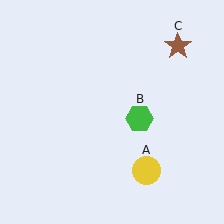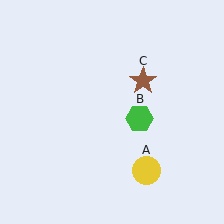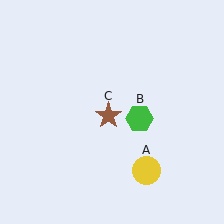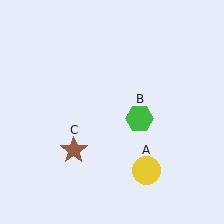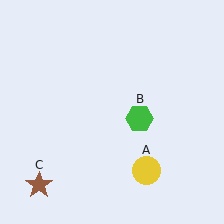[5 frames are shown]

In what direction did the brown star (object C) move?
The brown star (object C) moved down and to the left.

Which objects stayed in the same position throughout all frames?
Yellow circle (object A) and green hexagon (object B) remained stationary.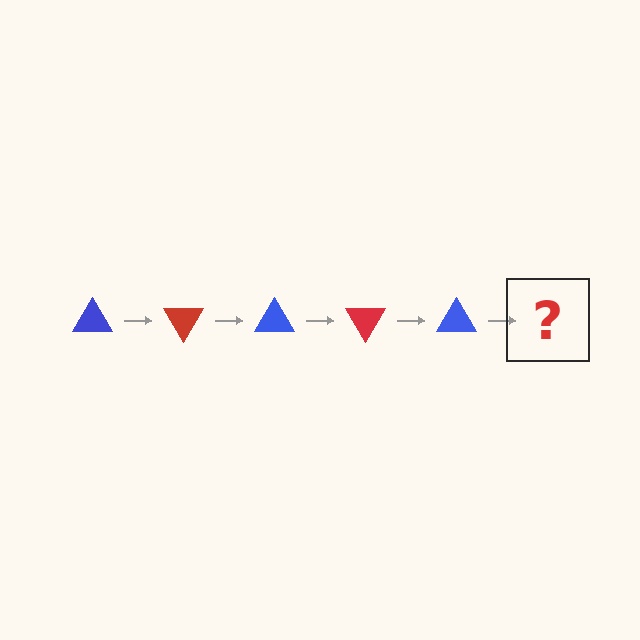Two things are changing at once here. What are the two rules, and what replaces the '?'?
The two rules are that it rotates 60 degrees each step and the color cycles through blue and red. The '?' should be a red triangle, rotated 300 degrees from the start.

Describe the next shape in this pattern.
It should be a red triangle, rotated 300 degrees from the start.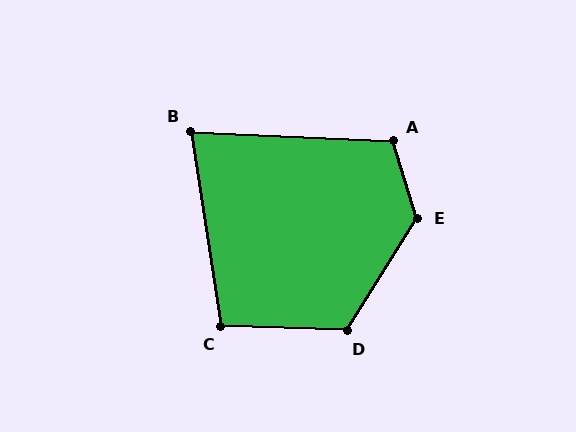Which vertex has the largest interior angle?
E, at approximately 131 degrees.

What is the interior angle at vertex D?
Approximately 120 degrees (obtuse).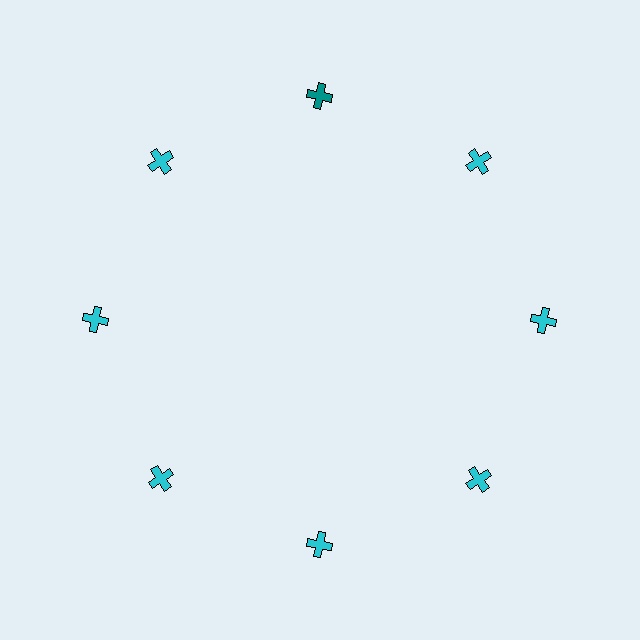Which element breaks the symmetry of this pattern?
The teal cross at roughly the 12 o'clock position breaks the symmetry. All other shapes are cyan crosses.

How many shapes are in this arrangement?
There are 8 shapes arranged in a ring pattern.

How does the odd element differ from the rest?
It has a different color: teal instead of cyan.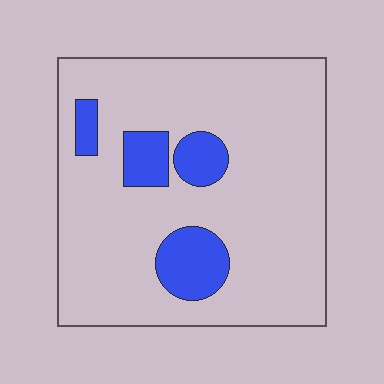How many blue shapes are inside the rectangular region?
4.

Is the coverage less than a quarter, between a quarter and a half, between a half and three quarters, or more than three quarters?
Less than a quarter.